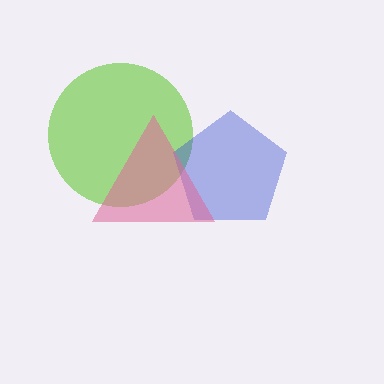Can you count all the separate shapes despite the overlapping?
Yes, there are 3 separate shapes.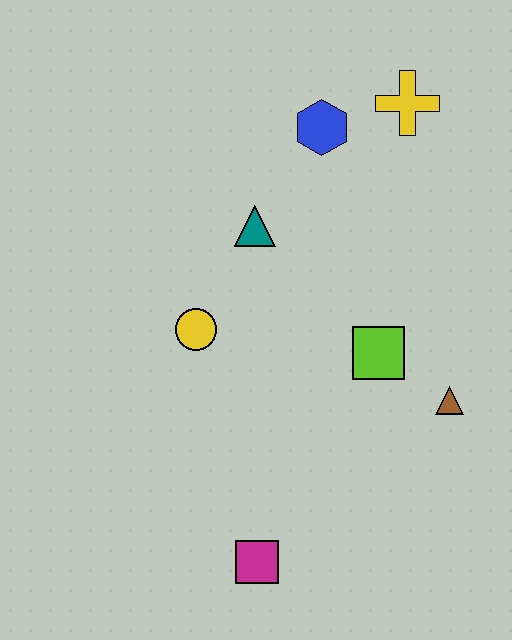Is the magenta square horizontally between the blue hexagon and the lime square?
No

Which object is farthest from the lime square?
The yellow cross is farthest from the lime square.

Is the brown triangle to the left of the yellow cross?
No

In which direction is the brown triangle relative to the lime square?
The brown triangle is to the right of the lime square.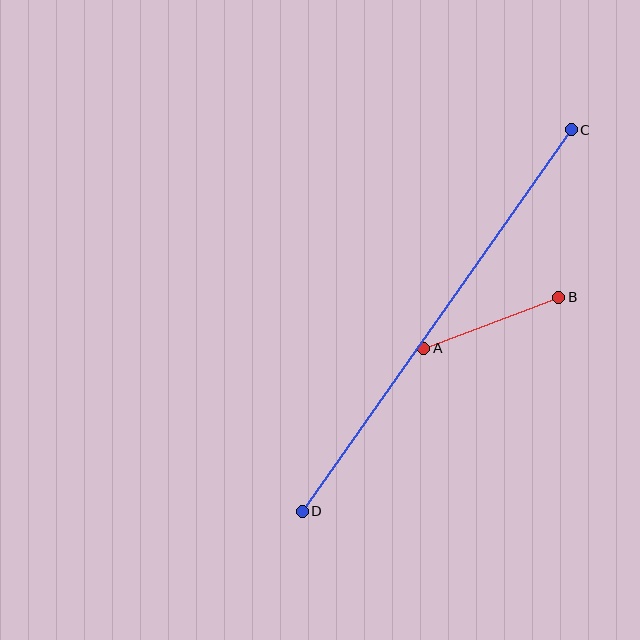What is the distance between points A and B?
The distance is approximately 144 pixels.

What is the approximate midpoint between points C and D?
The midpoint is at approximately (437, 321) pixels.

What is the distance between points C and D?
The distance is approximately 467 pixels.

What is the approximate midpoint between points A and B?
The midpoint is at approximately (491, 323) pixels.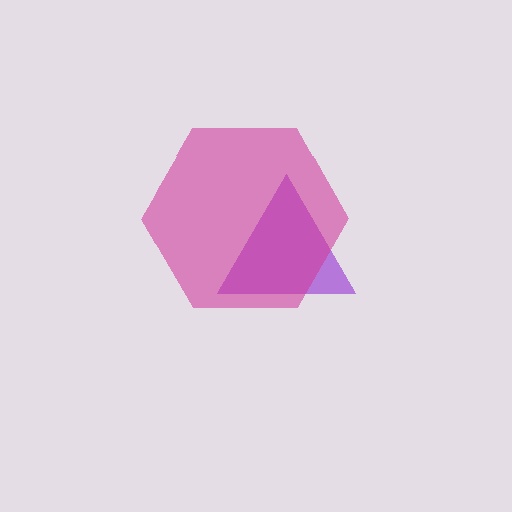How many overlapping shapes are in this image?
There are 2 overlapping shapes in the image.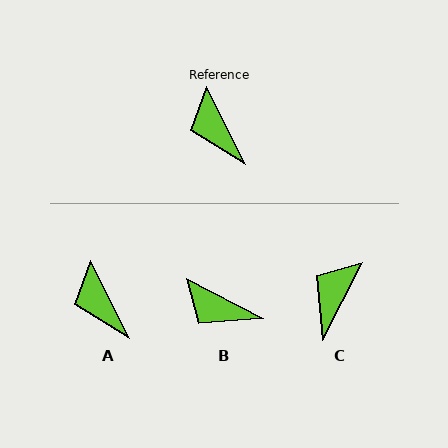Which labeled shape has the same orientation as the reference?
A.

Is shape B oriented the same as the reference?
No, it is off by about 36 degrees.